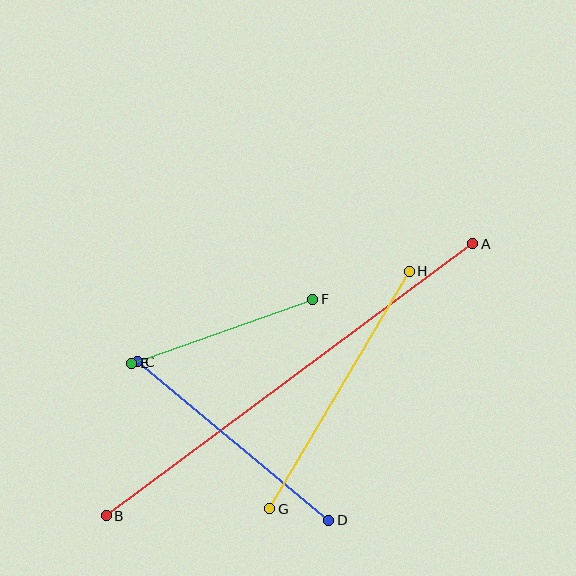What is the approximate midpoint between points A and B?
The midpoint is at approximately (290, 380) pixels.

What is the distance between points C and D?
The distance is approximately 248 pixels.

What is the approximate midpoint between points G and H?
The midpoint is at approximately (340, 390) pixels.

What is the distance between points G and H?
The distance is approximately 275 pixels.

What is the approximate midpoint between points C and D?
The midpoint is at approximately (233, 441) pixels.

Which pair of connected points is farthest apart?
Points A and B are farthest apart.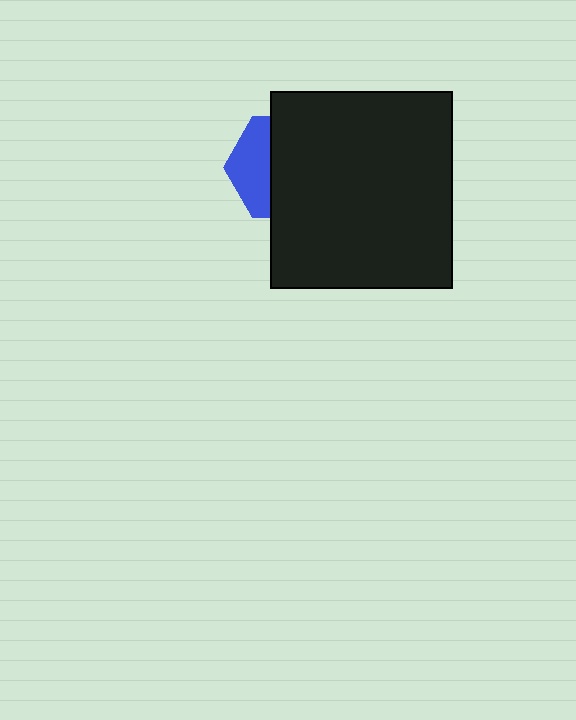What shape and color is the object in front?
The object in front is a black rectangle.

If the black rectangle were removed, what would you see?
You would see the complete blue hexagon.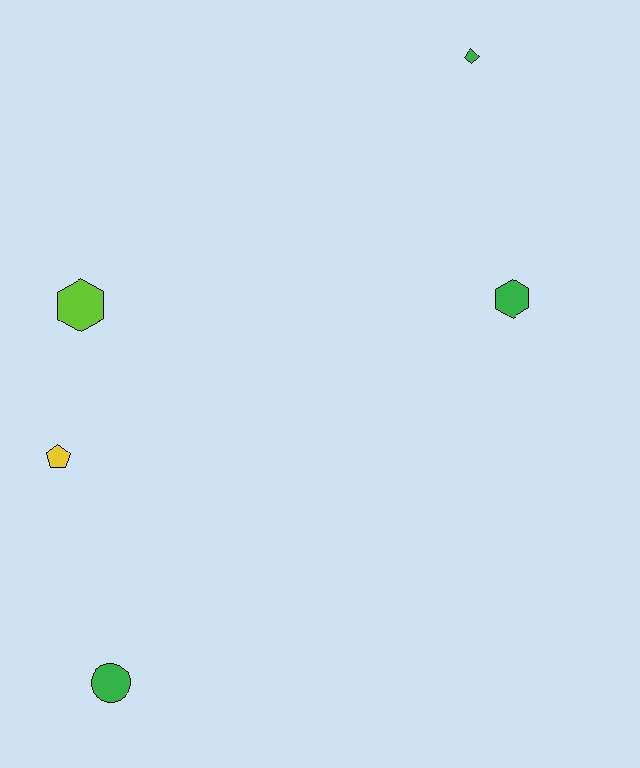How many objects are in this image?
There are 5 objects.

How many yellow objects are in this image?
There is 1 yellow object.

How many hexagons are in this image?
There are 2 hexagons.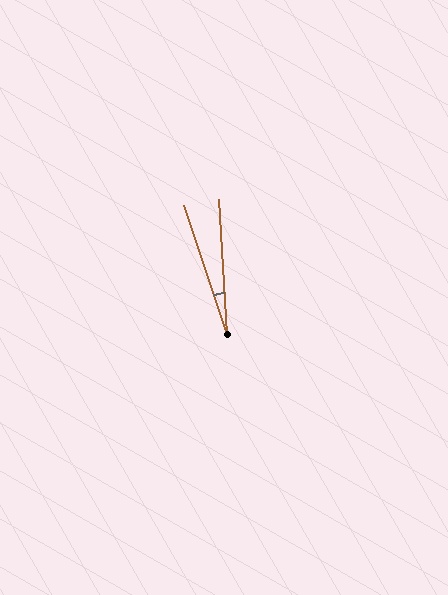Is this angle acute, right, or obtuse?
It is acute.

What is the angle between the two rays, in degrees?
Approximately 15 degrees.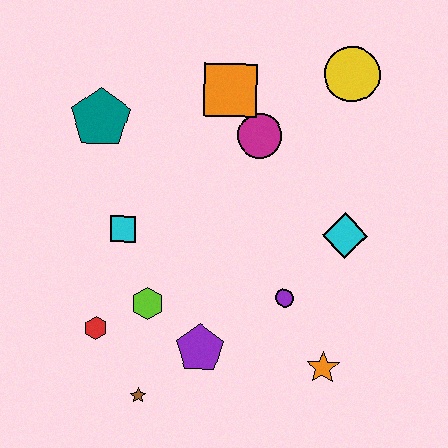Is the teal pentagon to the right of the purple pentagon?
No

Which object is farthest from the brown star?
The yellow circle is farthest from the brown star.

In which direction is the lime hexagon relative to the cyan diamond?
The lime hexagon is to the left of the cyan diamond.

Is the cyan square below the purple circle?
No